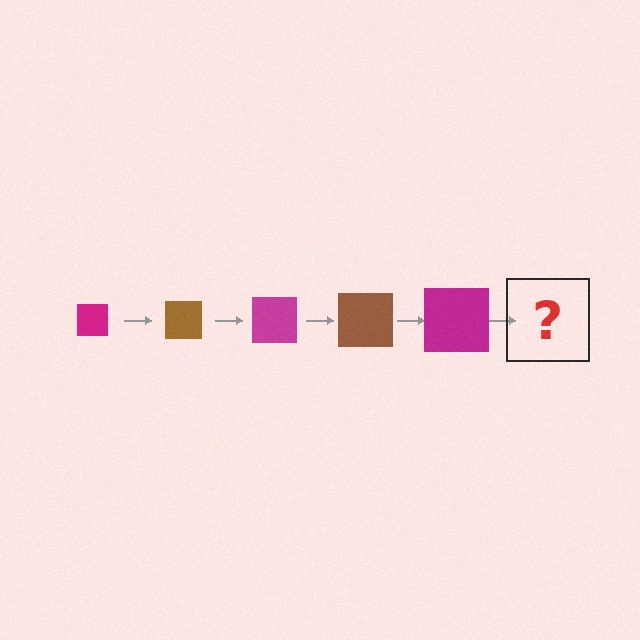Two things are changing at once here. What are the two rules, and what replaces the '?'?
The two rules are that the square grows larger each step and the color cycles through magenta and brown. The '?' should be a brown square, larger than the previous one.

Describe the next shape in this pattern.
It should be a brown square, larger than the previous one.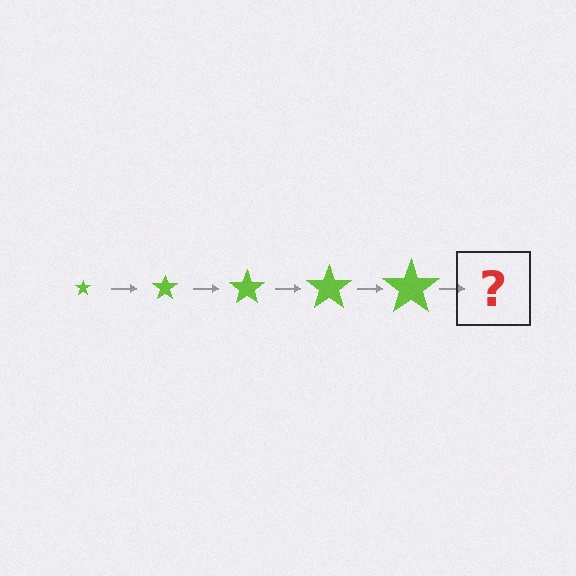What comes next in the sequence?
The next element should be a lime star, larger than the previous one.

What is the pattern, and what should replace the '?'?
The pattern is that the star gets progressively larger each step. The '?' should be a lime star, larger than the previous one.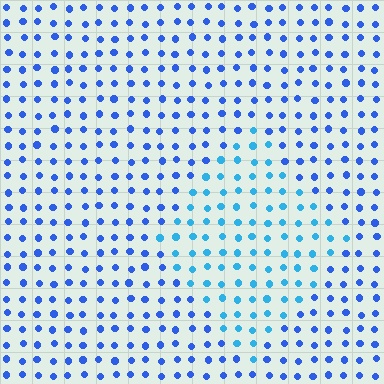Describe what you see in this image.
The image is filled with small blue elements in a uniform arrangement. A diamond-shaped region is visible where the elements are tinted to a slightly different hue, forming a subtle color boundary.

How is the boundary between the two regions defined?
The boundary is defined purely by a slight shift in hue (about 27 degrees). Spacing, size, and orientation are identical on both sides.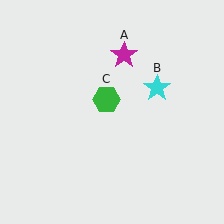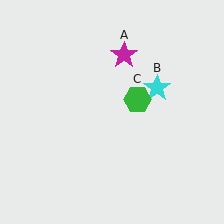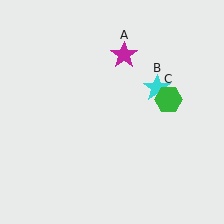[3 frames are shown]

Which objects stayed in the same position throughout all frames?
Magenta star (object A) and cyan star (object B) remained stationary.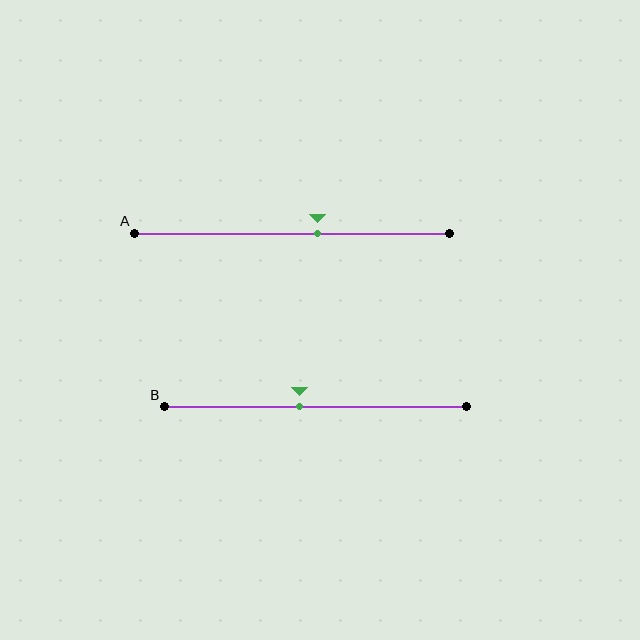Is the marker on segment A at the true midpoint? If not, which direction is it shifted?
No, the marker on segment A is shifted to the right by about 8% of the segment length.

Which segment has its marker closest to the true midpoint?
Segment B has its marker closest to the true midpoint.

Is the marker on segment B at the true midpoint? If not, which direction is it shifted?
No, the marker on segment B is shifted to the left by about 5% of the segment length.